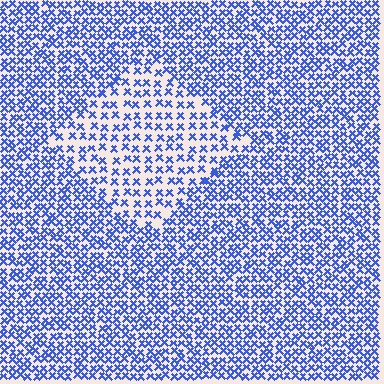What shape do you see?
I see a diamond.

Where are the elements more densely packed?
The elements are more densely packed outside the diamond boundary.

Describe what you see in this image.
The image contains small blue elements arranged at two different densities. A diamond-shaped region is visible where the elements are less densely packed than the surrounding area.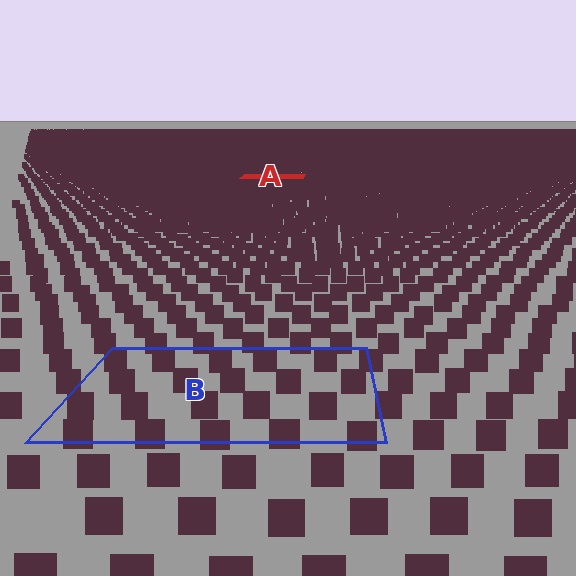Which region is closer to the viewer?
Region B is closer. The texture elements there are larger and more spread out.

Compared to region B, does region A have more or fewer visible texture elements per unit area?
Region A has more texture elements per unit area — they are packed more densely because it is farther away.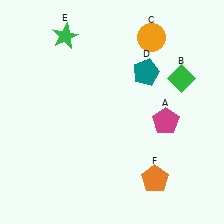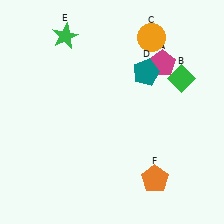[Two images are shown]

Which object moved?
The magenta pentagon (A) moved up.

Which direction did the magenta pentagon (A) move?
The magenta pentagon (A) moved up.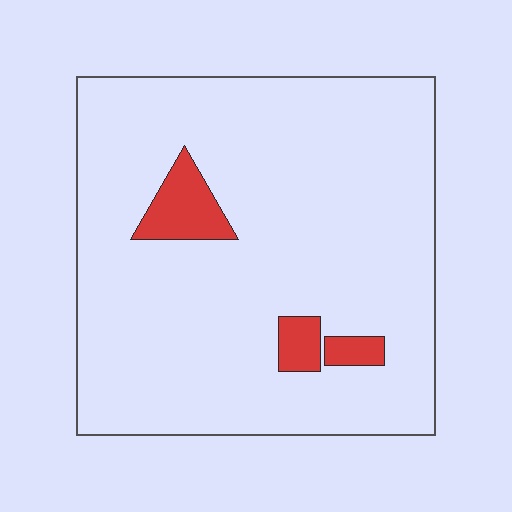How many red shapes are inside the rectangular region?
3.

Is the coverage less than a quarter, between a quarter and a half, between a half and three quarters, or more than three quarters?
Less than a quarter.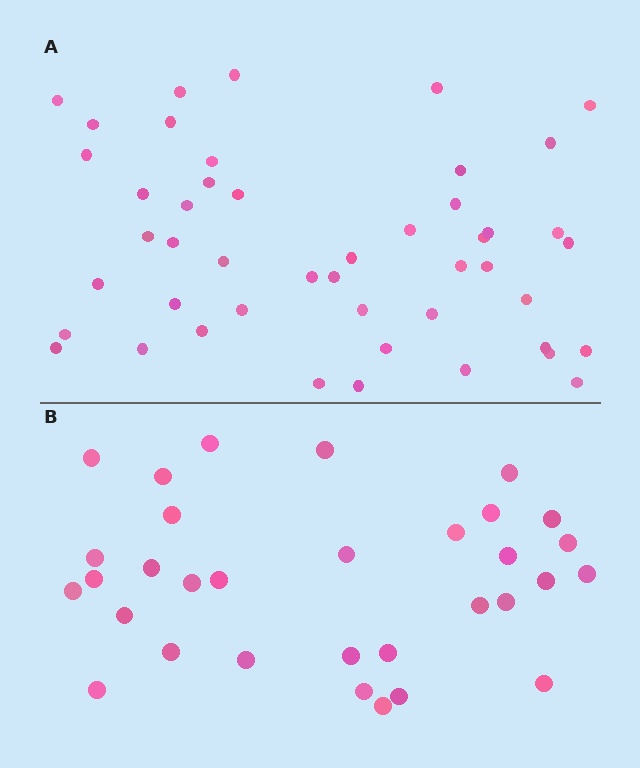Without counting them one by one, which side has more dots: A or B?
Region A (the top region) has more dots.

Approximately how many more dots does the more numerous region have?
Region A has approximately 15 more dots than region B.